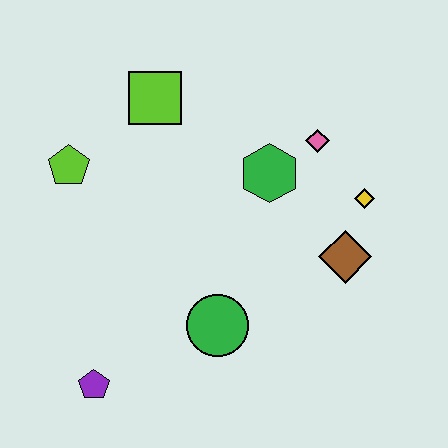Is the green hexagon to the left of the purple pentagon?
No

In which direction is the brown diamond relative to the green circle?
The brown diamond is to the right of the green circle.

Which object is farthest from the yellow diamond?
The purple pentagon is farthest from the yellow diamond.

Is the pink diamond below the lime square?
Yes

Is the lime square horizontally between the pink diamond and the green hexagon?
No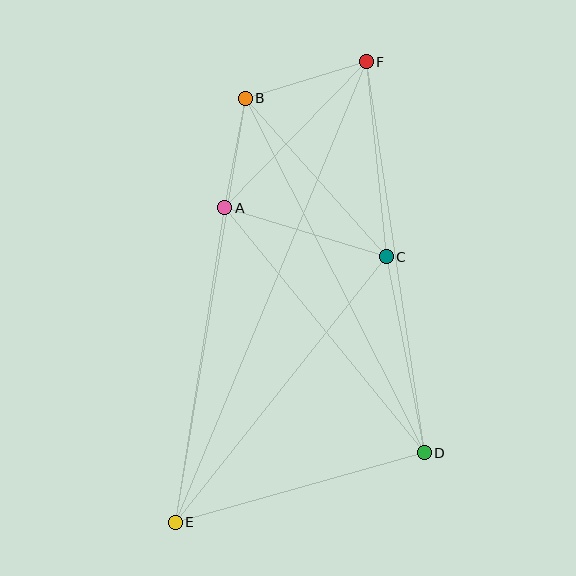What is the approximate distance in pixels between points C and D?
The distance between C and D is approximately 199 pixels.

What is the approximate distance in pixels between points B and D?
The distance between B and D is approximately 397 pixels.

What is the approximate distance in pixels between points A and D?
The distance between A and D is approximately 316 pixels.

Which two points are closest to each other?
Points A and B are closest to each other.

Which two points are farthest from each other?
Points E and F are farthest from each other.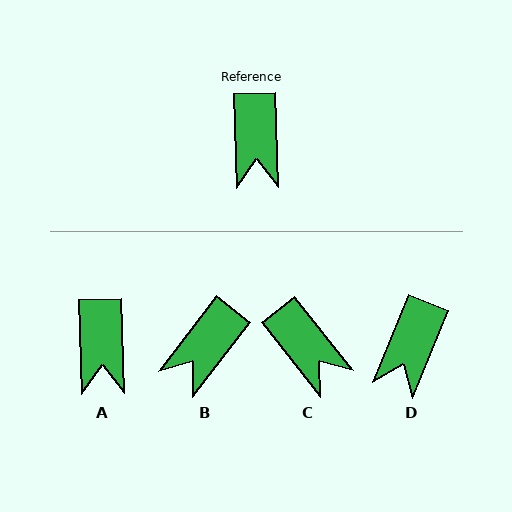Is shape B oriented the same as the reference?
No, it is off by about 39 degrees.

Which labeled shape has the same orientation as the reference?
A.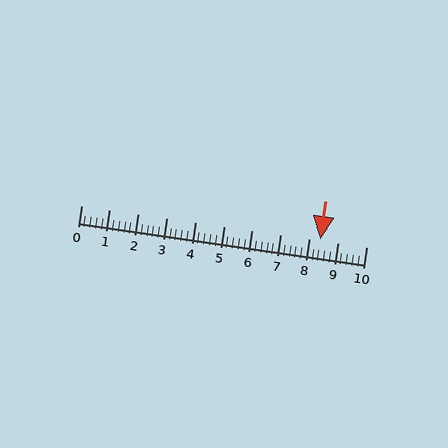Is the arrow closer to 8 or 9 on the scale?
The arrow is closer to 8.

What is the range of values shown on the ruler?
The ruler shows values from 0 to 10.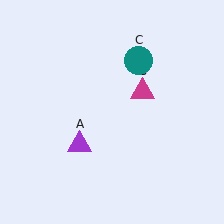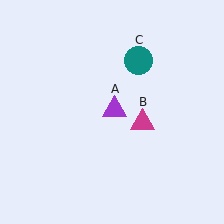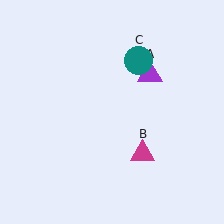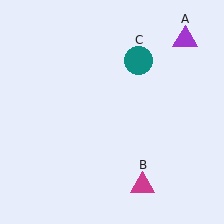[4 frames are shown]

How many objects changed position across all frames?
2 objects changed position: purple triangle (object A), magenta triangle (object B).